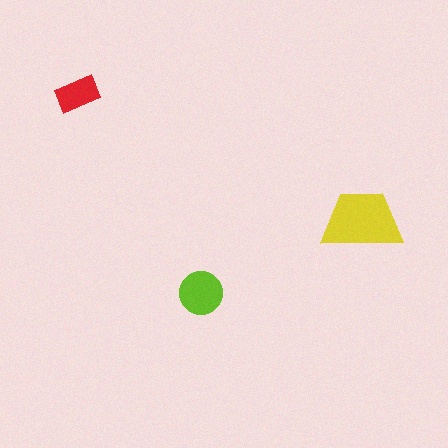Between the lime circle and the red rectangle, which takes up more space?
The lime circle.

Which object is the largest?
The yellow trapezoid.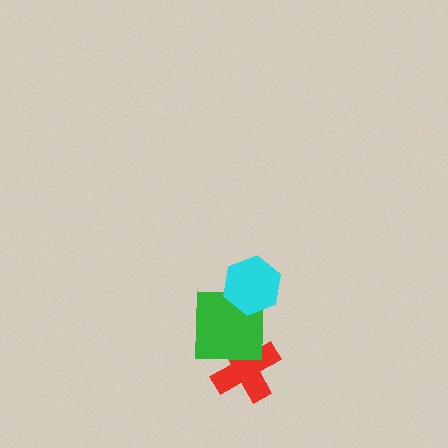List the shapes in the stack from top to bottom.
From top to bottom: the cyan hexagon, the green square, the red cross.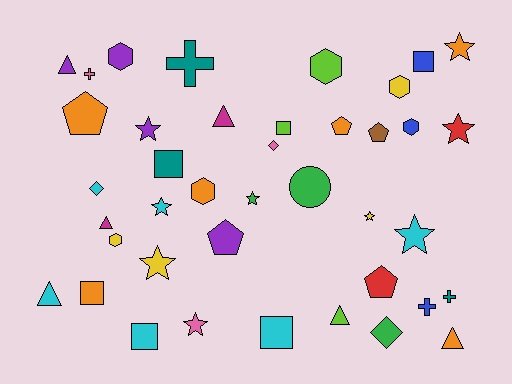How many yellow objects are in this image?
There are 4 yellow objects.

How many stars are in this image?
There are 9 stars.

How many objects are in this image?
There are 40 objects.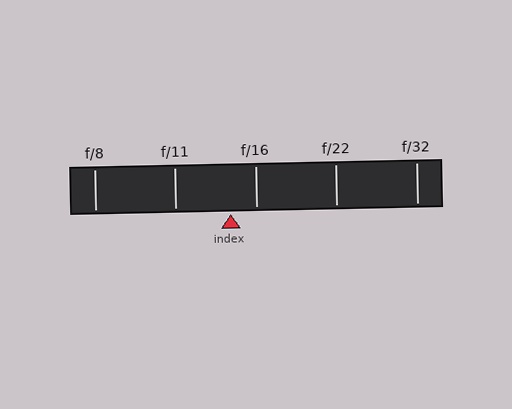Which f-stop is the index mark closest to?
The index mark is closest to f/16.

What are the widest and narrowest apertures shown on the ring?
The widest aperture shown is f/8 and the narrowest is f/32.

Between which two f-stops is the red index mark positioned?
The index mark is between f/11 and f/16.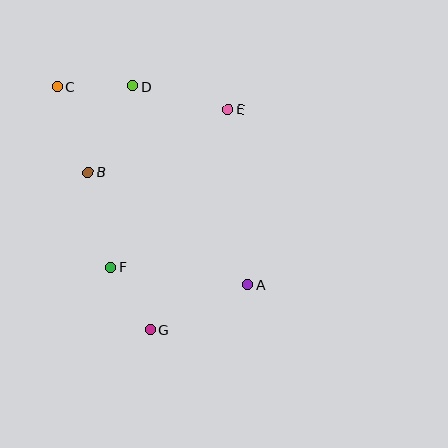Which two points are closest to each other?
Points F and G are closest to each other.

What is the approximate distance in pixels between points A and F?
The distance between A and F is approximately 139 pixels.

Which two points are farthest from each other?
Points A and C are farthest from each other.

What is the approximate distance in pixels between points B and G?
The distance between B and G is approximately 169 pixels.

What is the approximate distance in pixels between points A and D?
The distance between A and D is approximately 230 pixels.